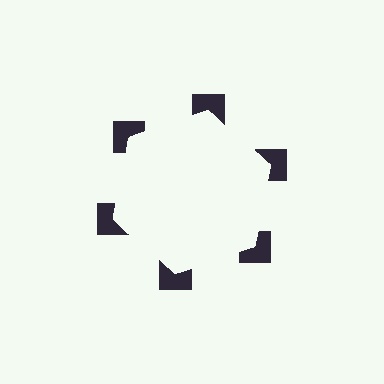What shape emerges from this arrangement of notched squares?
An illusory hexagon — its edges are inferred from the aligned wedge cuts in the notched squares, not physically drawn.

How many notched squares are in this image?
There are 6 — one at each vertex of the illusory hexagon.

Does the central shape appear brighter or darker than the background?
It typically appears slightly brighter than the background, even though no actual brightness change is drawn.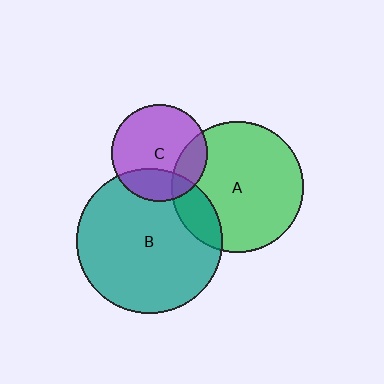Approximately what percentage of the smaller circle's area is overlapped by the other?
Approximately 20%.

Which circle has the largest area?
Circle B (teal).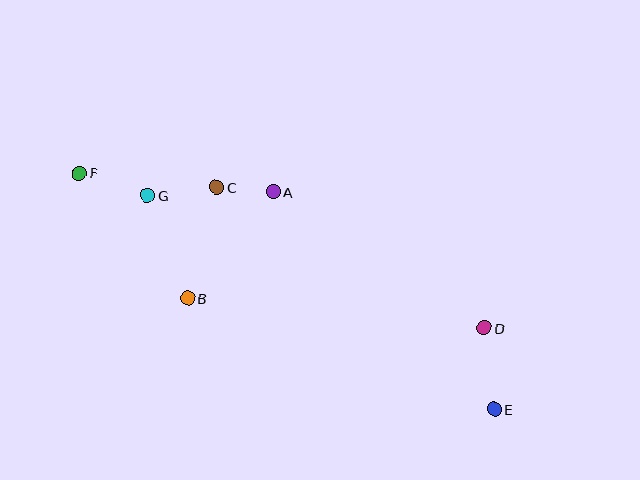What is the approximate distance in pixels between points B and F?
The distance between B and F is approximately 165 pixels.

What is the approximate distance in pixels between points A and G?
The distance between A and G is approximately 126 pixels.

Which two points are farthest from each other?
Points E and F are farthest from each other.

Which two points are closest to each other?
Points A and C are closest to each other.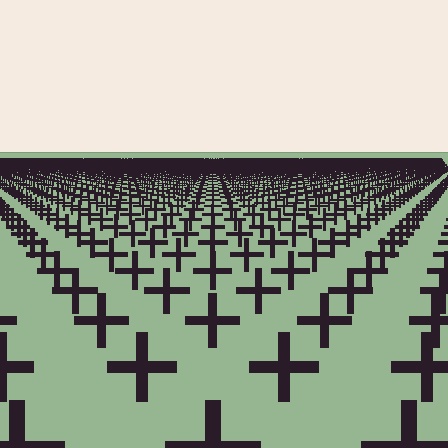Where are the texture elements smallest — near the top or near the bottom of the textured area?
Near the top.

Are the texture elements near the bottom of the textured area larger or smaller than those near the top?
Larger. Near the bottom, elements are closer to the viewer and appear at a bigger on-screen size.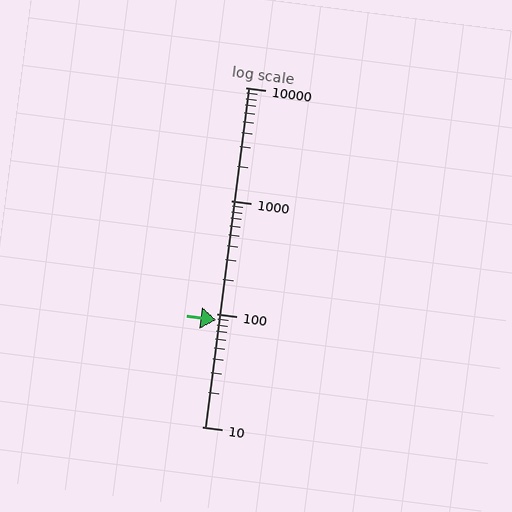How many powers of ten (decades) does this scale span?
The scale spans 3 decades, from 10 to 10000.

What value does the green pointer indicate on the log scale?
The pointer indicates approximately 87.